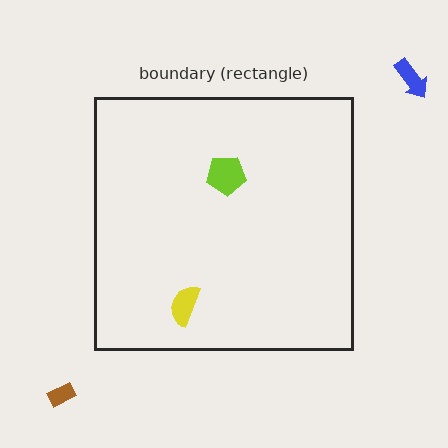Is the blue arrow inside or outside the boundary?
Outside.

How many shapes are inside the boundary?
2 inside, 2 outside.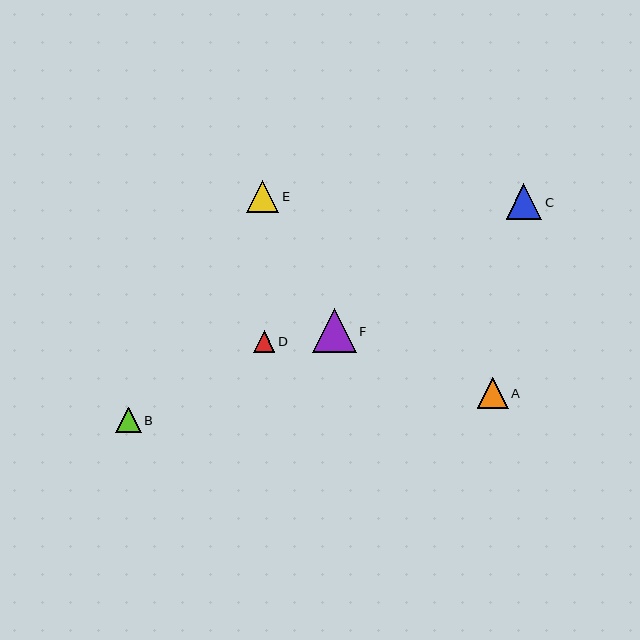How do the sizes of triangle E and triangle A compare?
Triangle E and triangle A are approximately the same size.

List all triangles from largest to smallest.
From largest to smallest: F, C, E, A, B, D.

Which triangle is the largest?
Triangle F is the largest with a size of approximately 44 pixels.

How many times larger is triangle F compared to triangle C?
Triangle F is approximately 1.2 times the size of triangle C.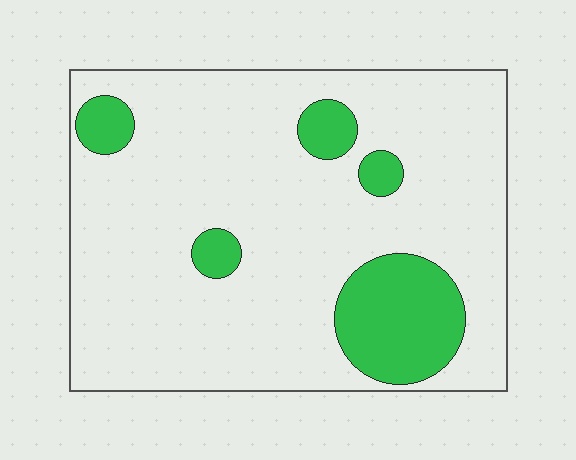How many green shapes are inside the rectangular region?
5.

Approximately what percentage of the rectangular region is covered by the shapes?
Approximately 15%.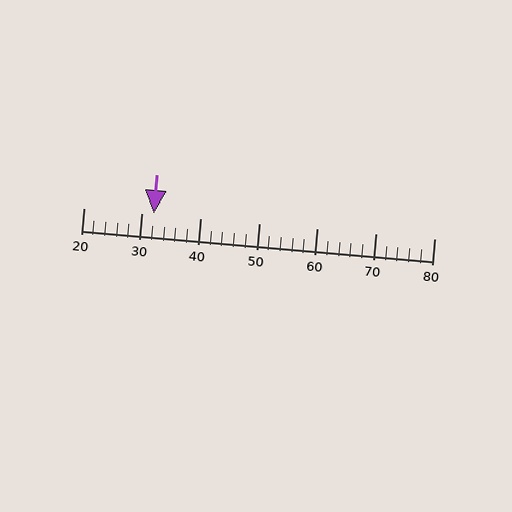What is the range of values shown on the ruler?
The ruler shows values from 20 to 80.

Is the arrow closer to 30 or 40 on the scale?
The arrow is closer to 30.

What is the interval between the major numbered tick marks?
The major tick marks are spaced 10 units apart.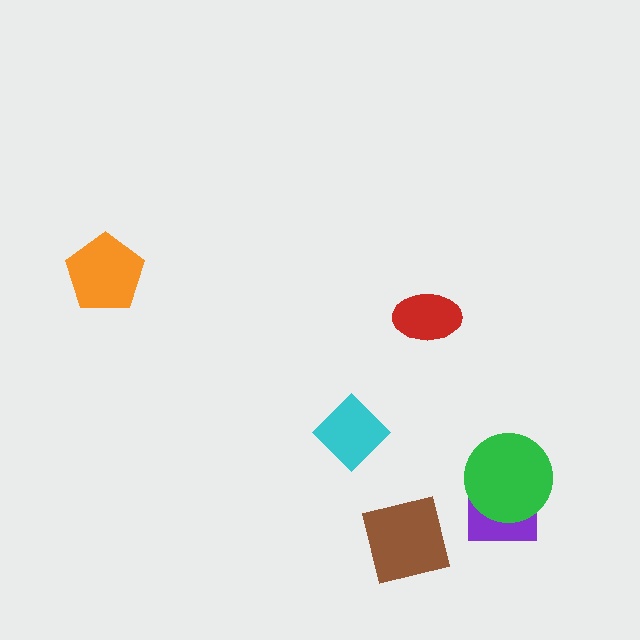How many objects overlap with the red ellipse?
0 objects overlap with the red ellipse.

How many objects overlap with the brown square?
0 objects overlap with the brown square.